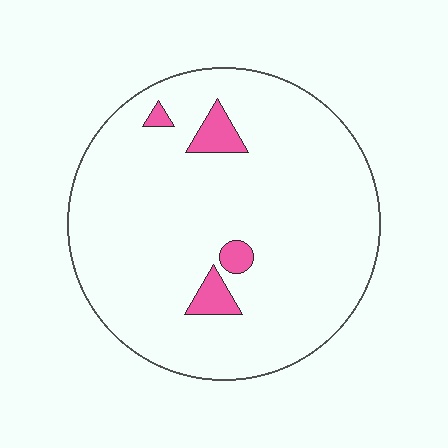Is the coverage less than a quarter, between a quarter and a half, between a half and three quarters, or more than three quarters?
Less than a quarter.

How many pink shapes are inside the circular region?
4.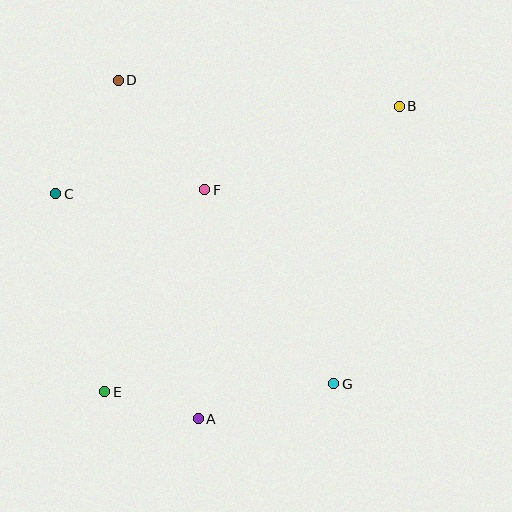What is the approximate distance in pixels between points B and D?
The distance between B and D is approximately 282 pixels.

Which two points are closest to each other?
Points A and E are closest to each other.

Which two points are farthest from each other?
Points B and E are farthest from each other.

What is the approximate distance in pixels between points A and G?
The distance between A and G is approximately 140 pixels.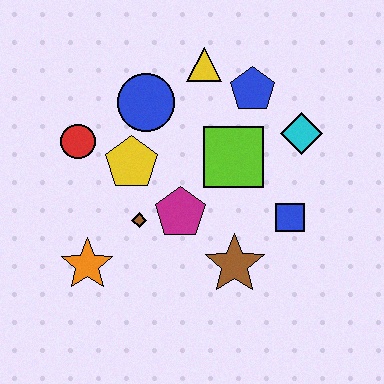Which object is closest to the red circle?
The yellow pentagon is closest to the red circle.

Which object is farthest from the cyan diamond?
The orange star is farthest from the cyan diamond.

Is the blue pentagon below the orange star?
No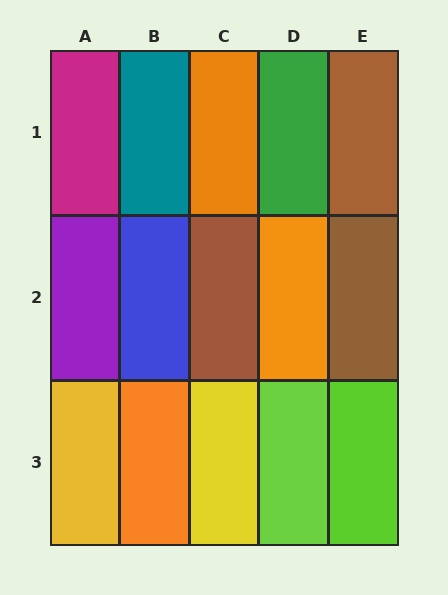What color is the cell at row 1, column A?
Magenta.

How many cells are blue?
1 cell is blue.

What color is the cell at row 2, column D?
Orange.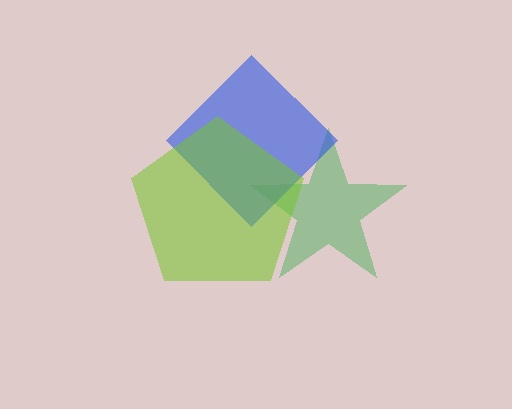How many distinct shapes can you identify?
There are 3 distinct shapes: a green star, a blue diamond, a lime pentagon.